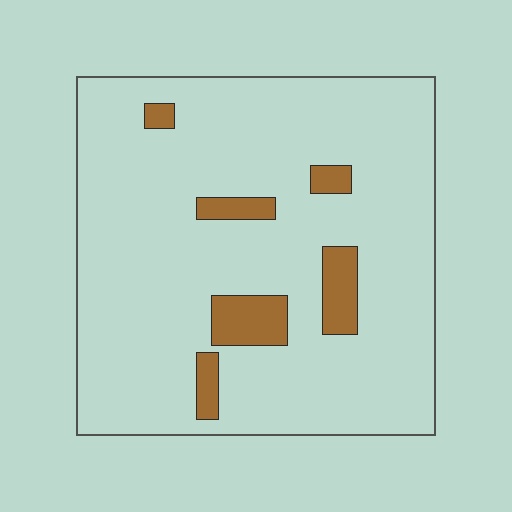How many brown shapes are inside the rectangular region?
6.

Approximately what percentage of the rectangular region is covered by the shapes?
Approximately 10%.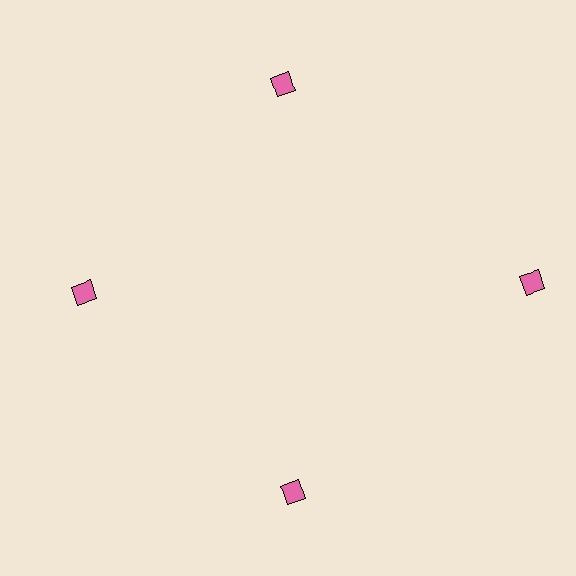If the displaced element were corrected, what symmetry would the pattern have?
It would have 4-fold rotational symmetry — the pattern would map onto itself every 90 degrees.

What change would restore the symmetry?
The symmetry would be restored by moving it inward, back onto the ring so that all 4 diamonds sit at equal angles and equal distance from the center.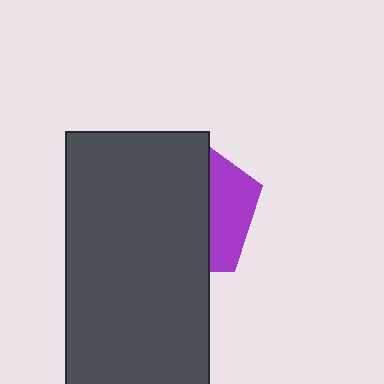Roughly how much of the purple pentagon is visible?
A small part of it is visible (roughly 31%).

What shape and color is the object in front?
The object in front is a dark gray rectangle.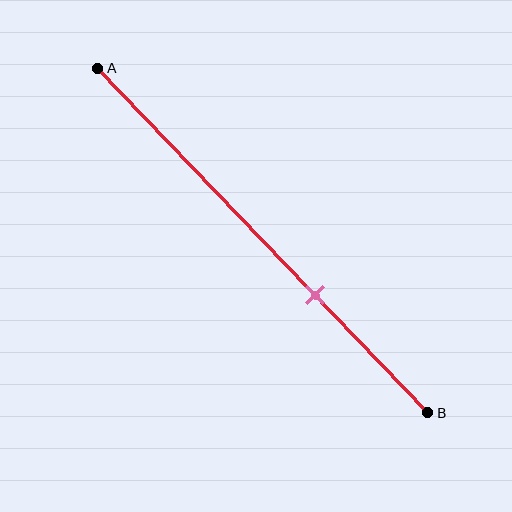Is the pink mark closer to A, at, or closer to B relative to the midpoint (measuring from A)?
The pink mark is closer to point B than the midpoint of segment AB.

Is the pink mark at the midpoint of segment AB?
No, the mark is at about 65% from A, not at the 50% midpoint.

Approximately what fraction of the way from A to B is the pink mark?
The pink mark is approximately 65% of the way from A to B.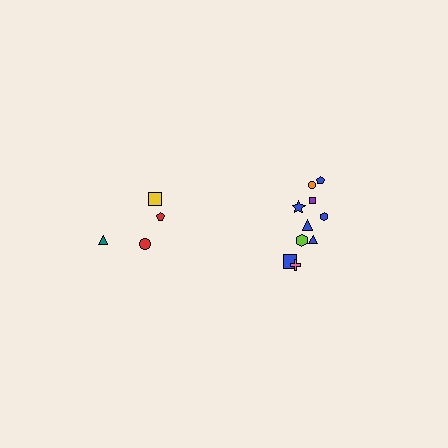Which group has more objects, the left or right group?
The right group.